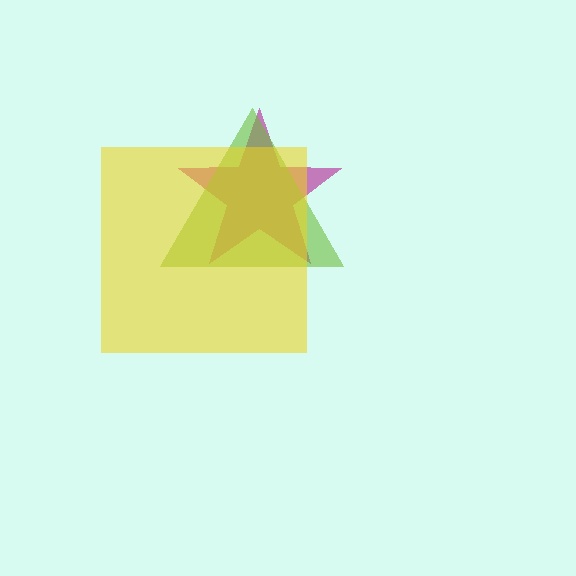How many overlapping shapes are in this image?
There are 3 overlapping shapes in the image.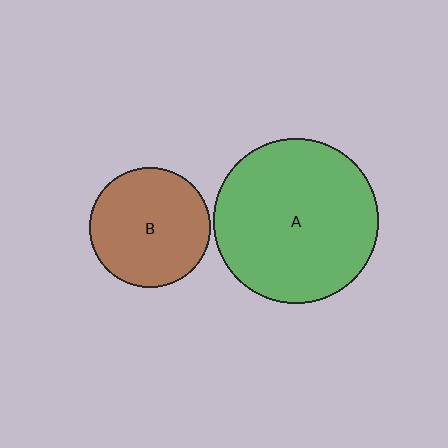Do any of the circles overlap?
No, none of the circles overlap.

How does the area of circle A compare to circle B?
Approximately 1.9 times.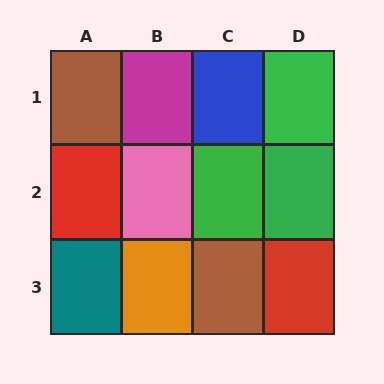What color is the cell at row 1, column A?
Brown.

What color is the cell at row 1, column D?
Green.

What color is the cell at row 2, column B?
Pink.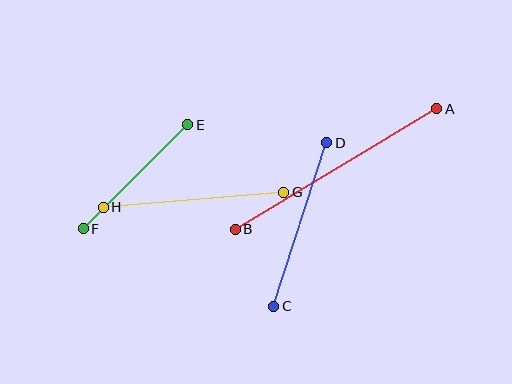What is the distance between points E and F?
The distance is approximately 147 pixels.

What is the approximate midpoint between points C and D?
The midpoint is at approximately (300, 225) pixels.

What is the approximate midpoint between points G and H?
The midpoint is at approximately (194, 200) pixels.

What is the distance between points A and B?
The distance is approximately 235 pixels.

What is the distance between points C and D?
The distance is approximately 172 pixels.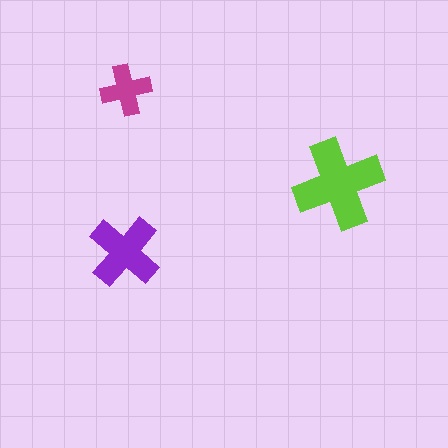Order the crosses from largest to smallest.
the lime one, the purple one, the magenta one.